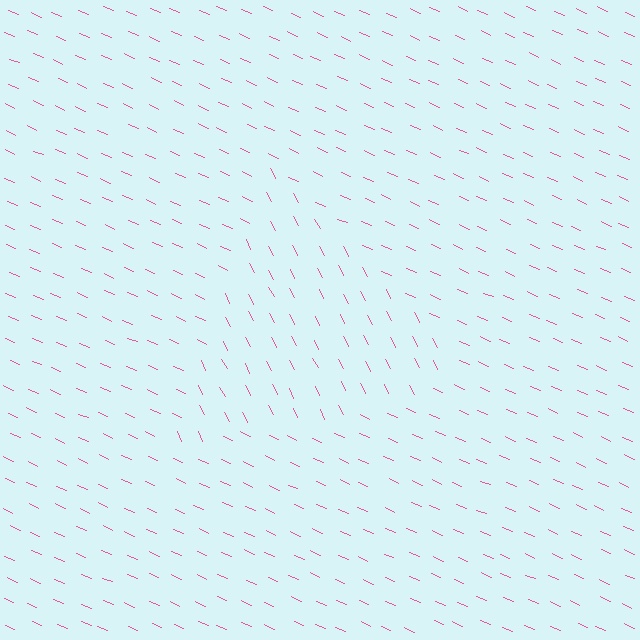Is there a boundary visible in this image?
Yes, there is a texture boundary formed by a change in line orientation.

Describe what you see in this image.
The image is filled with small pink line segments. A triangle region in the image has lines oriented differently from the surrounding lines, creating a visible texture boundary.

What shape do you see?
I see a triangle.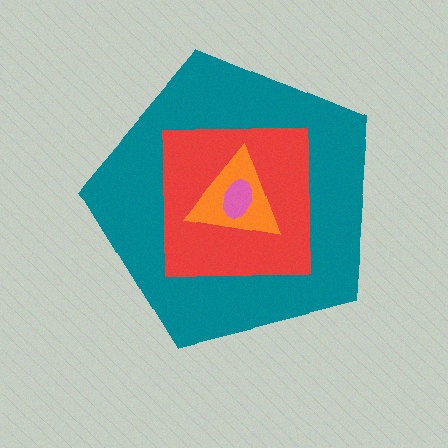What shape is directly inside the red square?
The orange triangle.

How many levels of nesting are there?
4.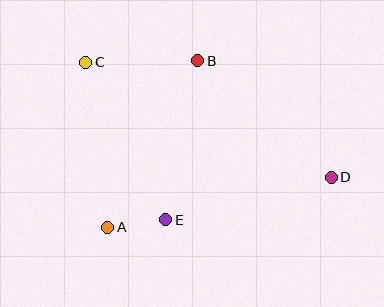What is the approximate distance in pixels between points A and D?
The distance between A and D is approximately 229 pixels.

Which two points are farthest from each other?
Points C and D are farthest from each other.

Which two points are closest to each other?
Points A and E are closest to each other.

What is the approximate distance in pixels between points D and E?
The distance between D and E is approximately 171 pixels.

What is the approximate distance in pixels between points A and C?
The distance between A and C is approximately 166 pixels.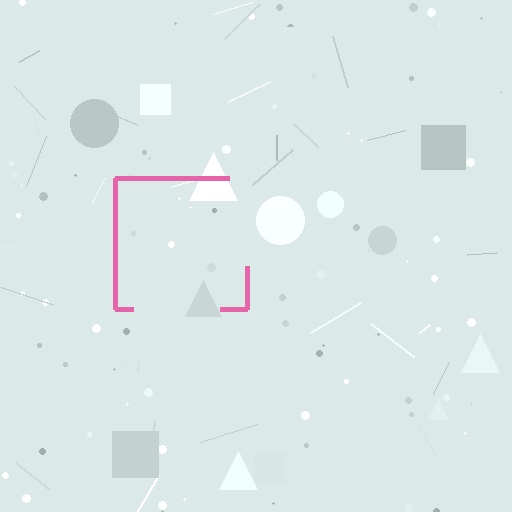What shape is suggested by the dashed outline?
The dashed outline suggests a square.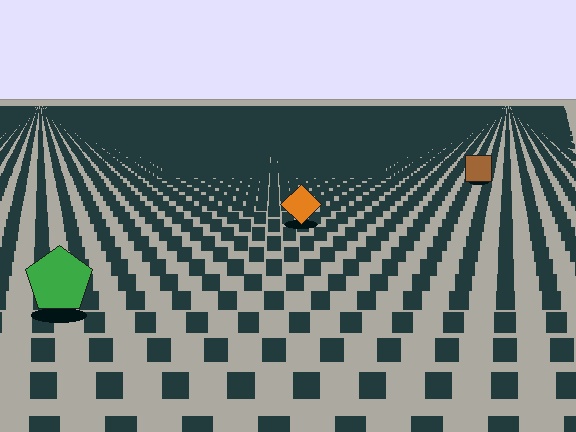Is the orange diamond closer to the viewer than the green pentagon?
No. The green pentagon is closer — you can tell from the texture gradient: the ground texture is coarser near it.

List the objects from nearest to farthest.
From nearest to farthest: the green pentagon, the orange diamond, the brown square.